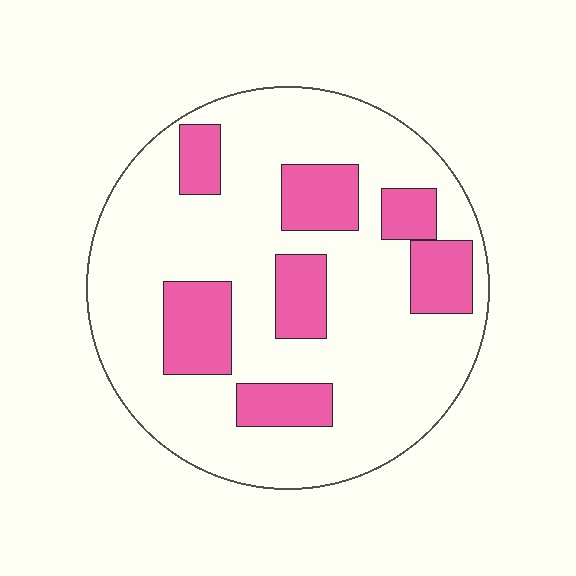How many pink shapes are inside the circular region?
7.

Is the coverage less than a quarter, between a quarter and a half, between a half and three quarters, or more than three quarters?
Less than a quarter.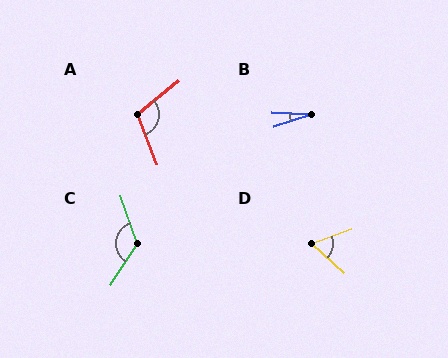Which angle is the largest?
C, at approximately 128 degrees.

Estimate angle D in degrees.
Approximately 63 degrees.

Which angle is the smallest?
B, at approximately 21 degrees.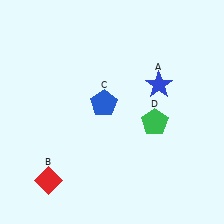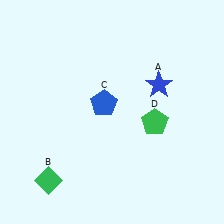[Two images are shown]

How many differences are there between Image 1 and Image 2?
There is 1 difference between the two images.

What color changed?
The diamond (B) changed from red in Image 1 to green in Image 2.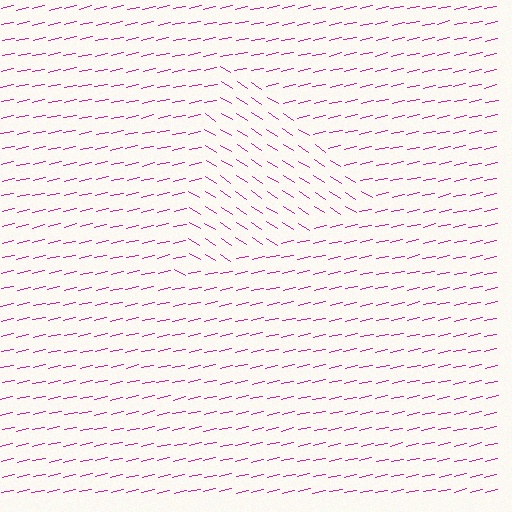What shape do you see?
I see a triangle.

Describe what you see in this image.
The image is filled with small magenta line segments. A triangle region in the image has lines oriented differently from the surrounding lines, creating a visible texture boundary.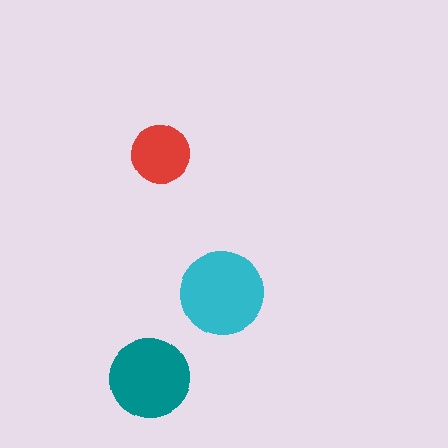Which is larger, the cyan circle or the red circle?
The cyan one.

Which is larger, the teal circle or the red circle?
The teal one.